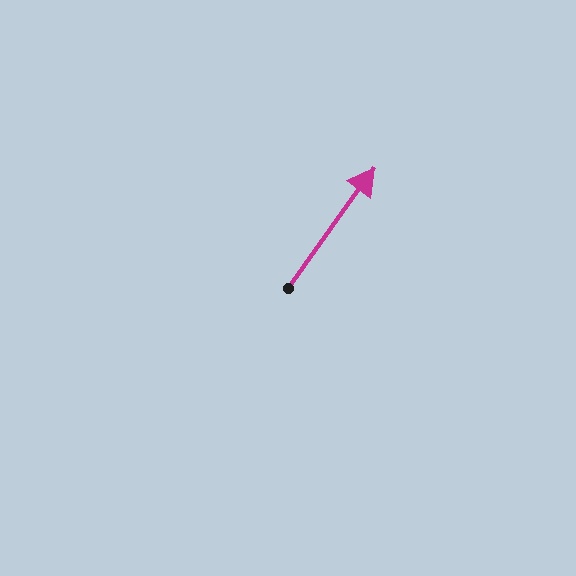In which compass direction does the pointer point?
Northeast.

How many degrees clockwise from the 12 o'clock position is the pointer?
Approximately 36 degrees.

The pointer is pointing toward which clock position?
Roughly 1 o'clock.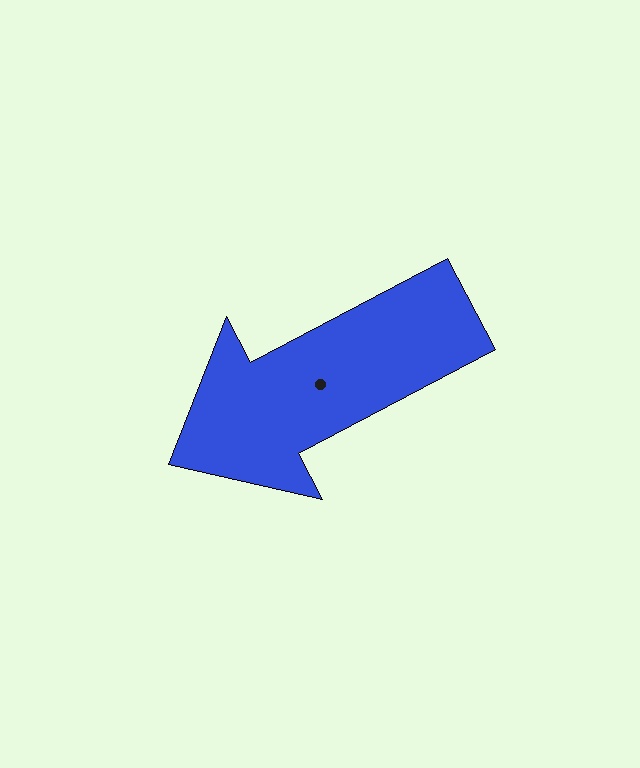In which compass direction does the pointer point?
Southwest.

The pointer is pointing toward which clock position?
Roughly 8 o'clock.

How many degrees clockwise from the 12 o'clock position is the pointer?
Approximately 242 degrees.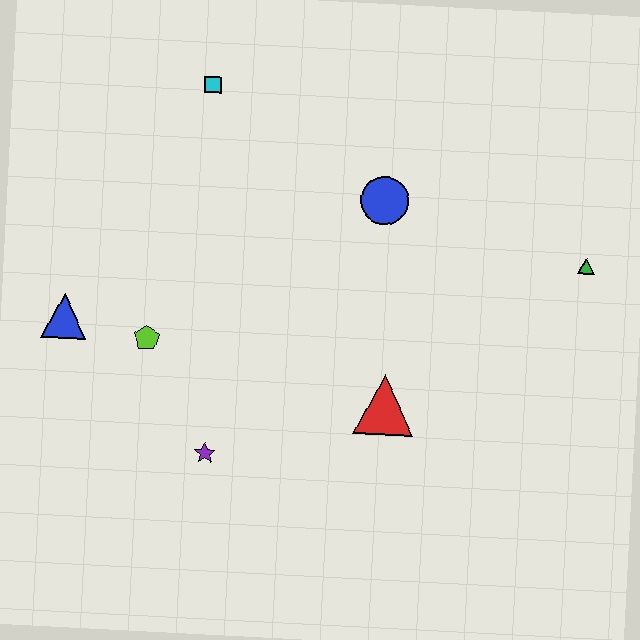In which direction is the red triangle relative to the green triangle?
The red triangle is to the left of the green triangle.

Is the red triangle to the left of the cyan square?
No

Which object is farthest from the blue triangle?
The green triangle is farthest from the blue triangle.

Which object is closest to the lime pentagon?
The blue triangle is closest to the lime pentagon.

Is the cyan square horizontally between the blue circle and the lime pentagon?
Yes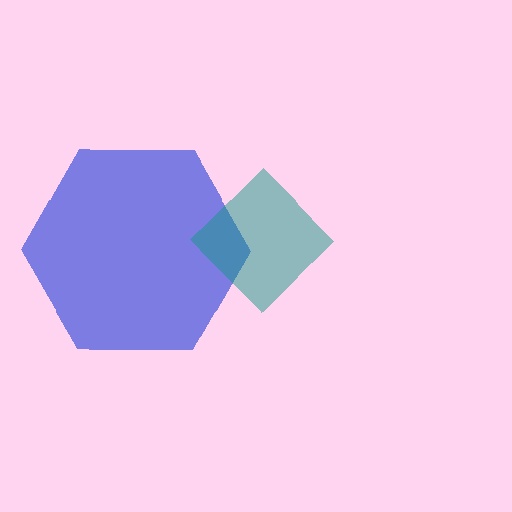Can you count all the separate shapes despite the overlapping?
Yes, there are 2 separate shapes.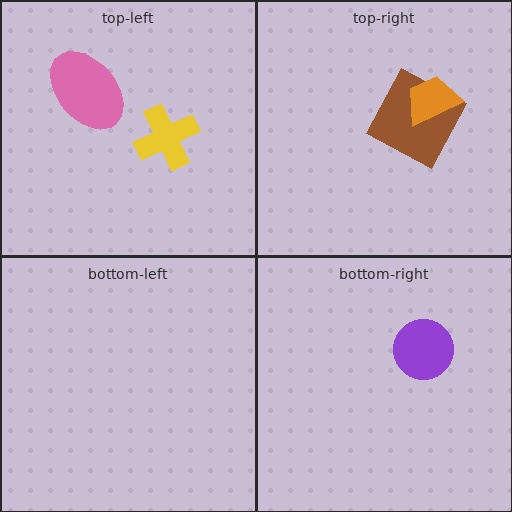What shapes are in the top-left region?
The yellow cross, the pink ellipse.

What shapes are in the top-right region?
The brown square, the orange trapezoid.